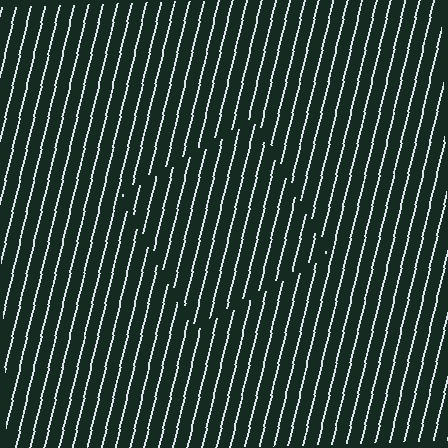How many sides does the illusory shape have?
4 sides — the line-ends trace a square.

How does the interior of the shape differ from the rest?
The interior of the shape contains the same grating, shifted by half a period — the contour is defined by the phase discontinuity where line-ends from the inner and outer gratings abut.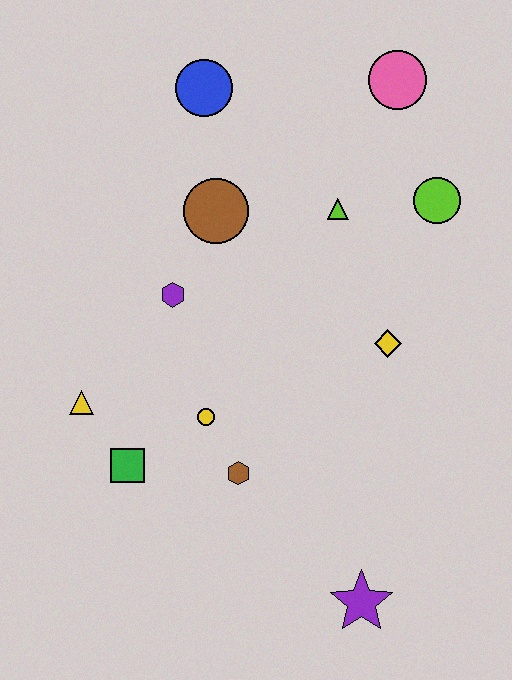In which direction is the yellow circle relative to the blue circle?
The yellow circle is below the blue circle.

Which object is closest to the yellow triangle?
The green square is closest to the yellow triangle.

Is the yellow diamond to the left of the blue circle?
No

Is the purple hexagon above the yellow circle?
Yes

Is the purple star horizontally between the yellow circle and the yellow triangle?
No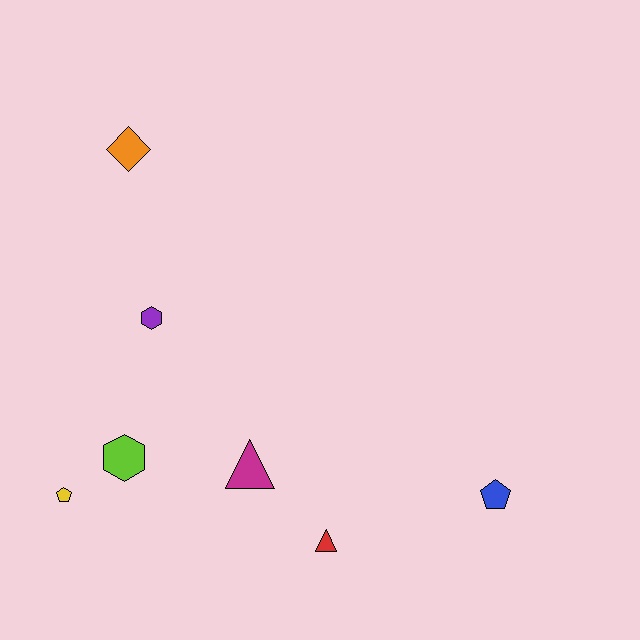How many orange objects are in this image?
There is 1 orange object.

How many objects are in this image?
There are 7 objects.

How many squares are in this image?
There are no squares.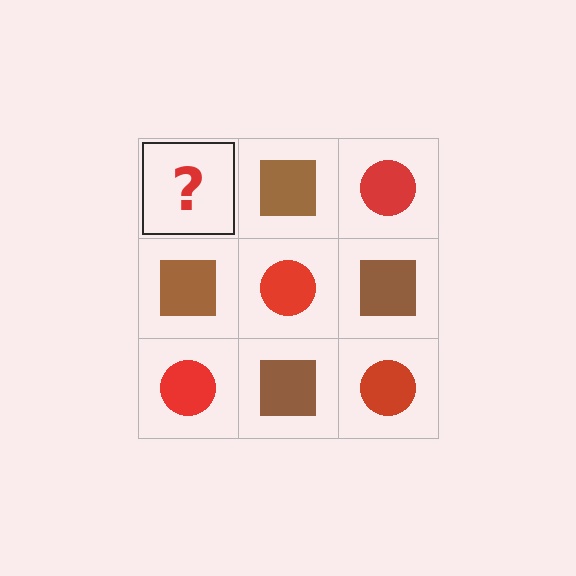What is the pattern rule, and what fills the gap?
The rule is that it alternates red circle and brown square in a checkerboard pattern. The gap should be filled with a red circle.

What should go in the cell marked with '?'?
The missing cell should contain a red circle.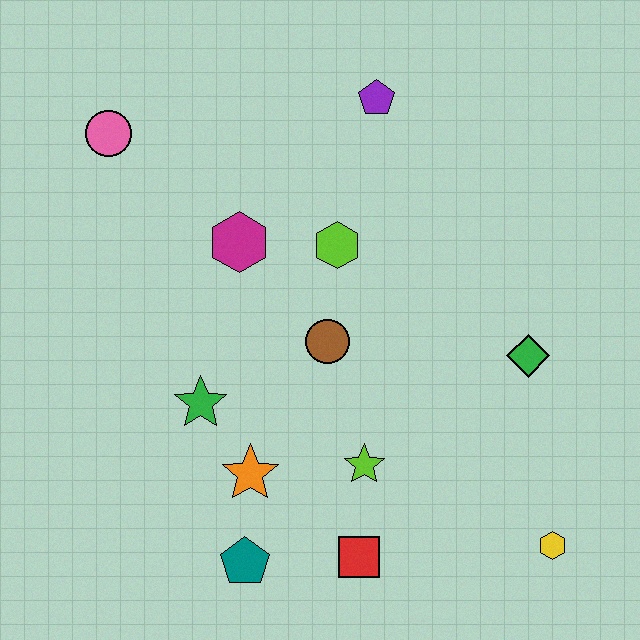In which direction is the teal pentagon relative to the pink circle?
The teal pentagon is below the pink circle.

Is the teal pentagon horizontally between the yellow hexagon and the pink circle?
Yes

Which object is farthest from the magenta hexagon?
The yellow hexagon is farthest from the magenta hexagon.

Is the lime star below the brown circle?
Yes